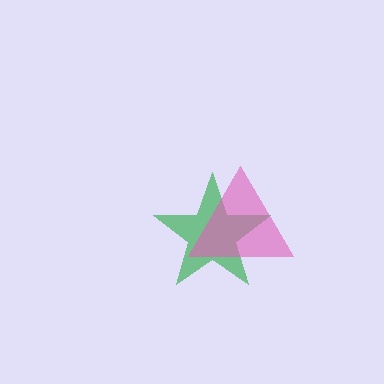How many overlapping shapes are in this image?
There are 2 overlapping shapes in the image.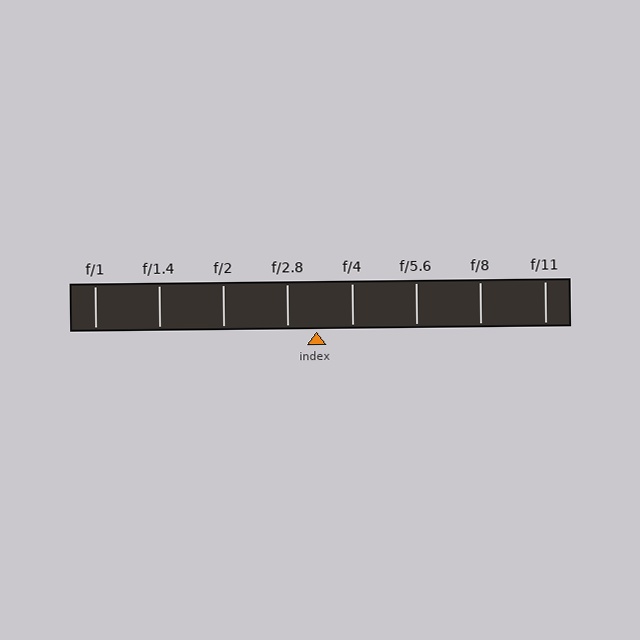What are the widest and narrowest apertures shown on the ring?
The widest aperture shown is f/1 and the narrowest is f/11.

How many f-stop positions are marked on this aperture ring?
There are 8 f-stop positions marked.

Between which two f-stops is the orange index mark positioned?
The index mark is between f/2.8 and f/4.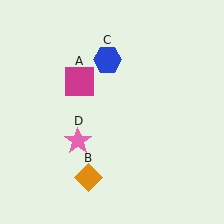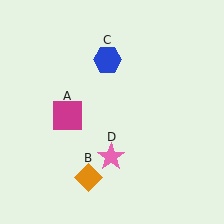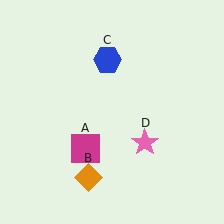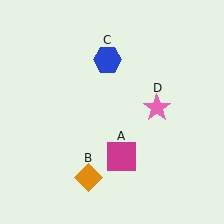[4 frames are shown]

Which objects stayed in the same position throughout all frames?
Orange diamond (object B) and blue hexagon (object C) remained stationary.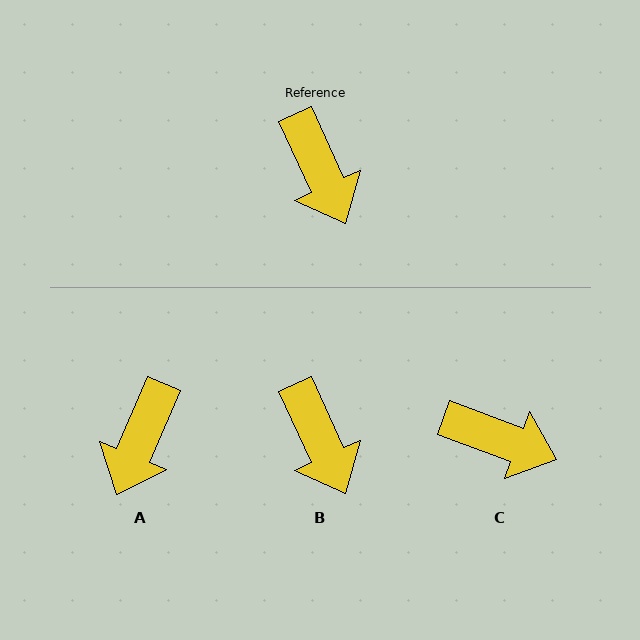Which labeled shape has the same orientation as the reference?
B.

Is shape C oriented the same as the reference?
No, it is off by about 45 degrees.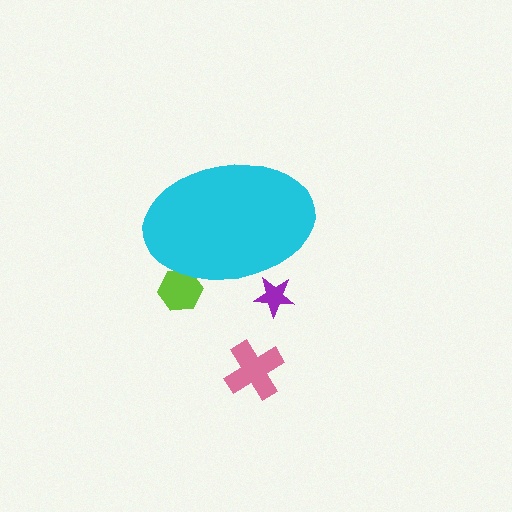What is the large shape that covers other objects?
A cyan ellipse.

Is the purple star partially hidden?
Yes, the purple star is partially hidden behind the cyan ellipse.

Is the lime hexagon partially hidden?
Yes, the lime hexagon is partially hidden behind the cyan ellipse.